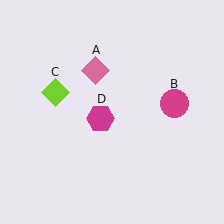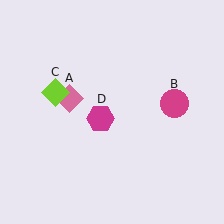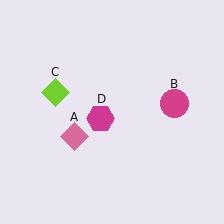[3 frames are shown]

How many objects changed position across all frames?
1 object changed position: pink diamond (object A).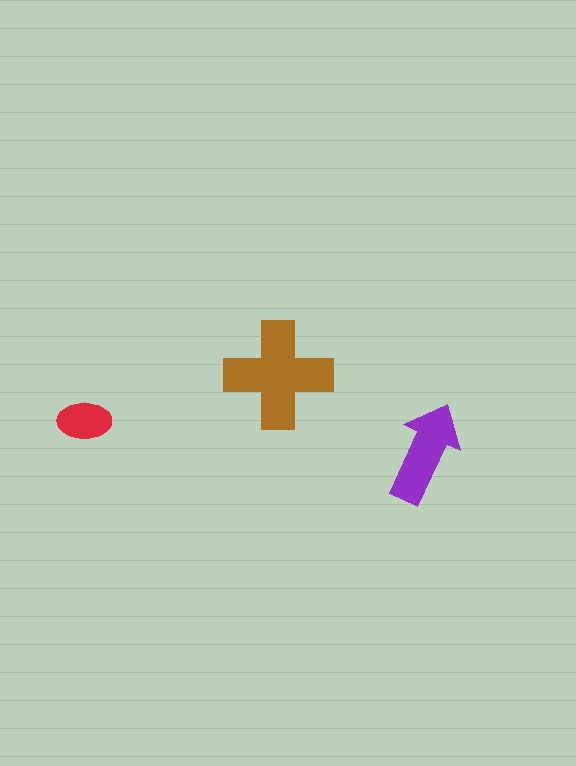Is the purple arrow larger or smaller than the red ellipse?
Larger.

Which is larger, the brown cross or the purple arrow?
The brown cross.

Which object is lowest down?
The purple arrow is bottommost.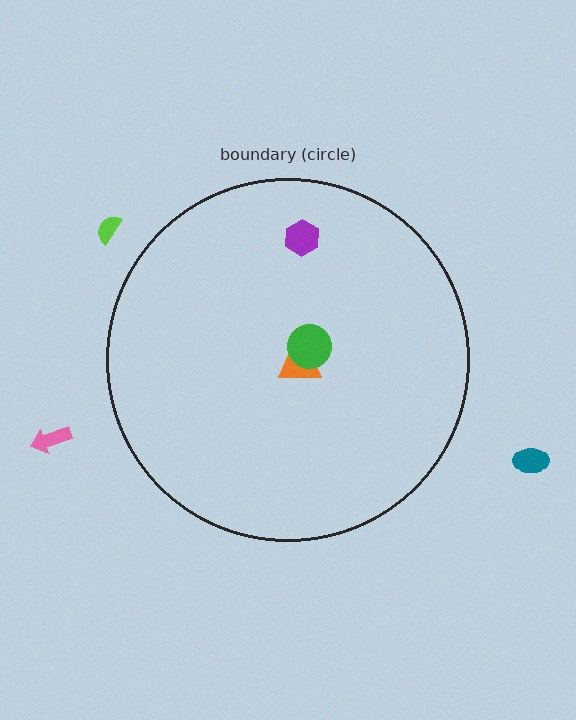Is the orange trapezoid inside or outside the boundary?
Inside.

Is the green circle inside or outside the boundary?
Inside.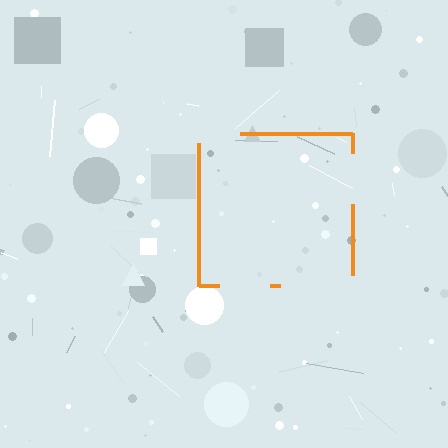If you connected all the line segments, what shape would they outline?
They would outline a square.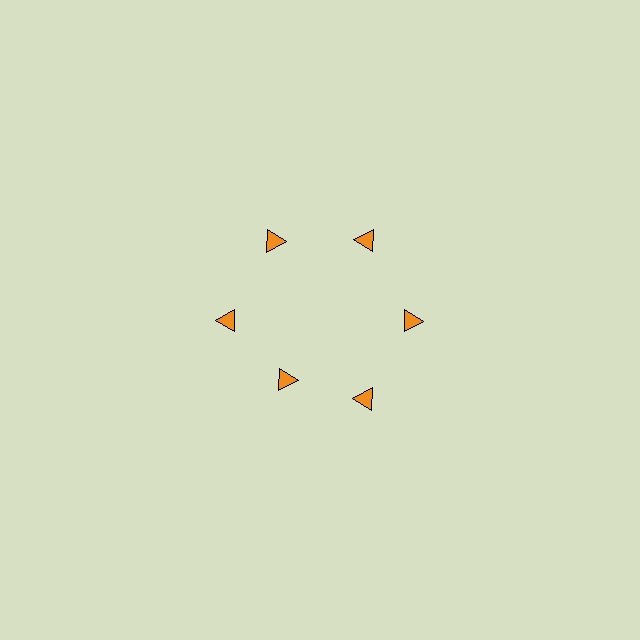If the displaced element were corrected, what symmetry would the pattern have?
It would have 6-fold rotational symmetry — the pattern would map onto itself every 60 degrees.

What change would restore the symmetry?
The symmetry would be restored by moving it outward, back onto the ring so that all 6 triangles sit at equal angles and equal distance from the center.